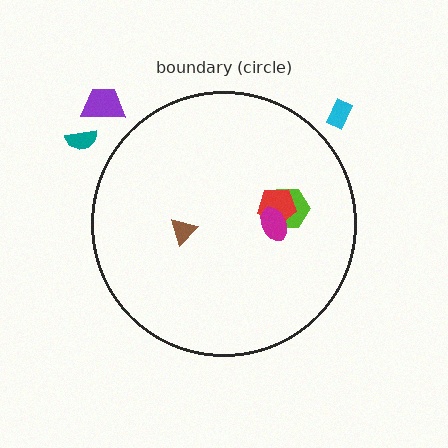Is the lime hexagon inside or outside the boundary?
Inside.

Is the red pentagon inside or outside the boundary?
Inside.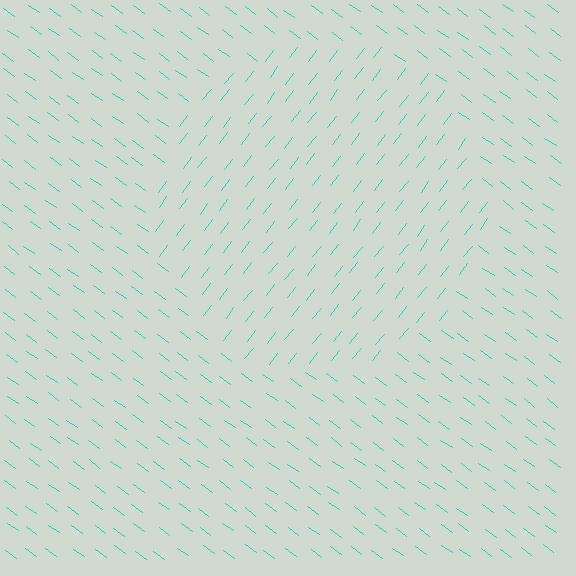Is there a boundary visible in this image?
Yes, there is a texture boundary formed by a change in line orientation.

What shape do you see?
I see a circle.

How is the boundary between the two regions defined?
The boundary is defined purely by a change in line orientation (approximately 88 degrees difference). All lines are the same color and thickness.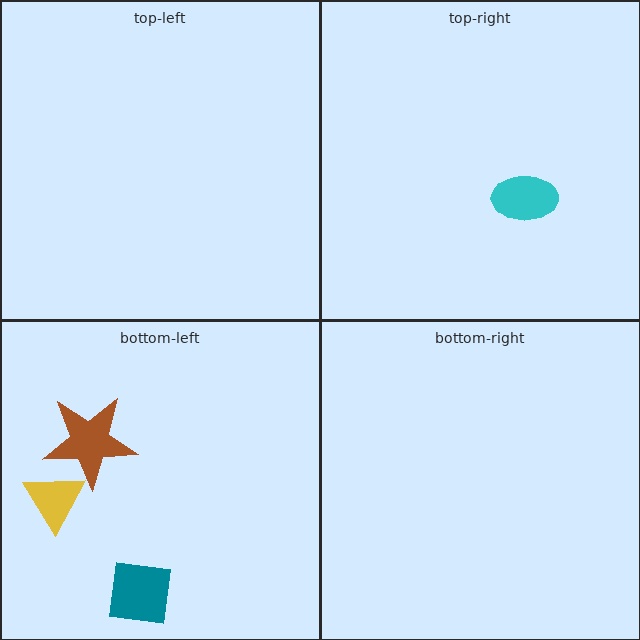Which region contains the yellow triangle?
The bottom-left region.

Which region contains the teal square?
The bottom-left region.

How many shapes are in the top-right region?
1.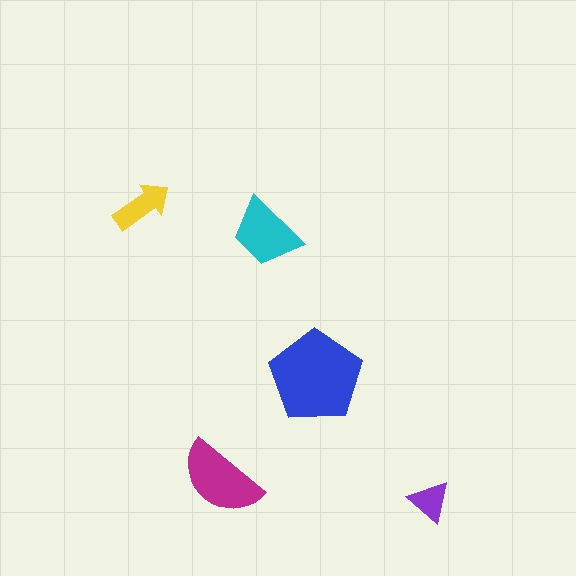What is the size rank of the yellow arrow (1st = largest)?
4th.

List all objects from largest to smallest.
The blue pentagon, the magenta semicircle, the cyan trapezoid, the yellow arrow, the purple triangle.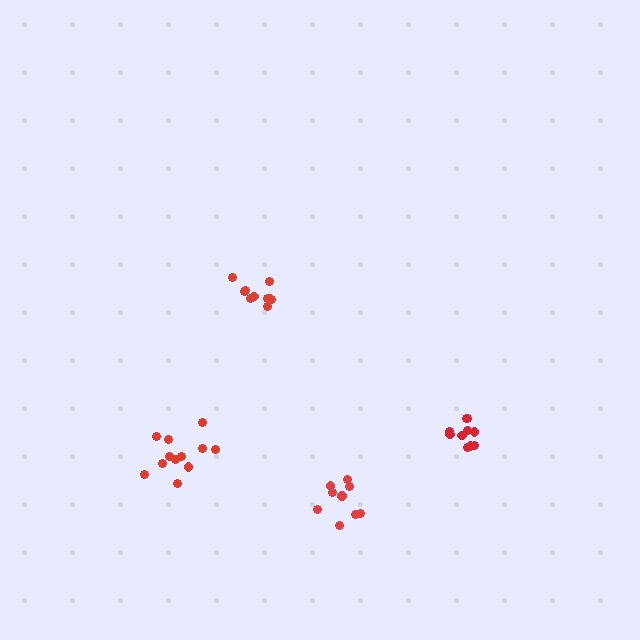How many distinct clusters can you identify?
There are 4 distinct clusters.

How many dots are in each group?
Group 1: 9 dots, Group 2: 10 dots, Group 3: 10 dots, Group 4: 12 dots (41 total).